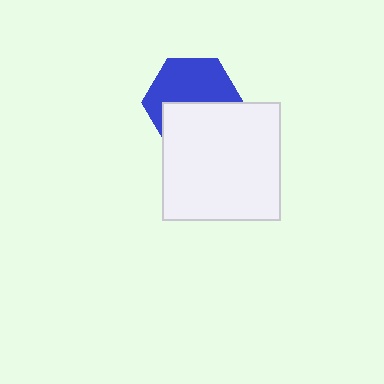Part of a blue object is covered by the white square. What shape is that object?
It is a hexagon.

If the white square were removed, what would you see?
You would see the complete blue hexagon.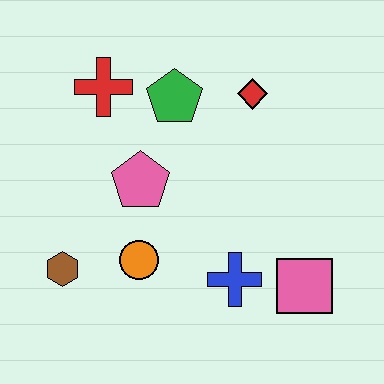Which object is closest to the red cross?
The green pentagon is closest to the red cross.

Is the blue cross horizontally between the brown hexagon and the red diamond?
Yes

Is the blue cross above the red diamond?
No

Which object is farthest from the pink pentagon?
The pink square is farthest from the pink pentagon.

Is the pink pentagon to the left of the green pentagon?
Yes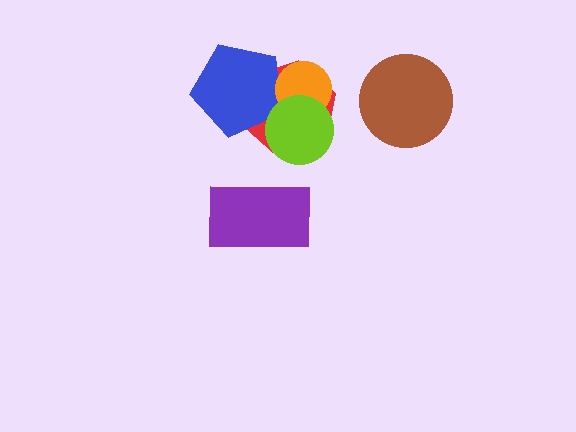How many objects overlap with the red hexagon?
3 objects overlap with the red hexagon.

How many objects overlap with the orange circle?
3 objects overlap with the orange circle.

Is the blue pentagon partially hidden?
Yes, it is partially covered by another shape.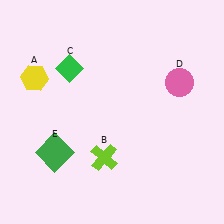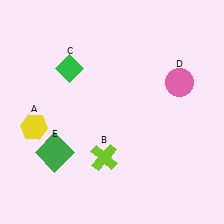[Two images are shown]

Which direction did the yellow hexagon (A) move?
The yellow hexagon (A) moved down.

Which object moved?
The yellow hexagon (A) moved down.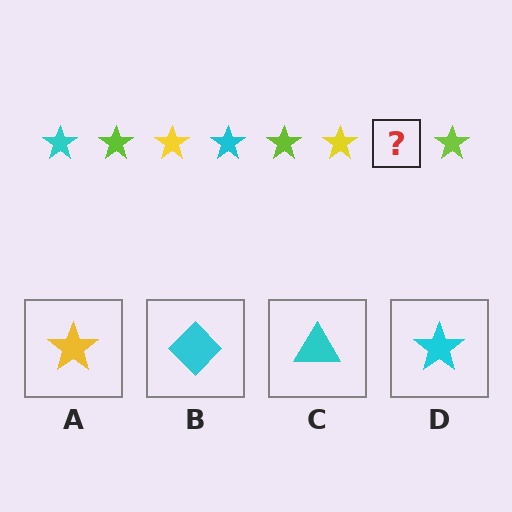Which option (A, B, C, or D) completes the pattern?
D.